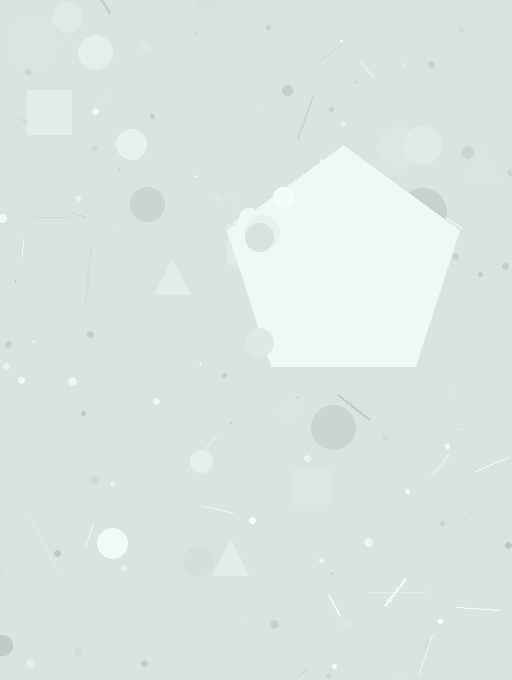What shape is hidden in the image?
A pentagon is hidden in the image.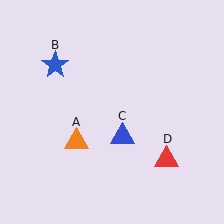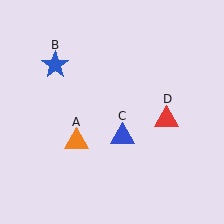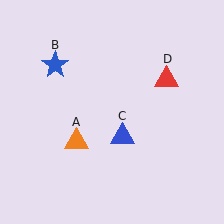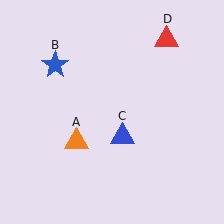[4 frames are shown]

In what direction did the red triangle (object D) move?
The red triangle (object D) moved up.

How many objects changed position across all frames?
1 object changed position: red triangle (object D).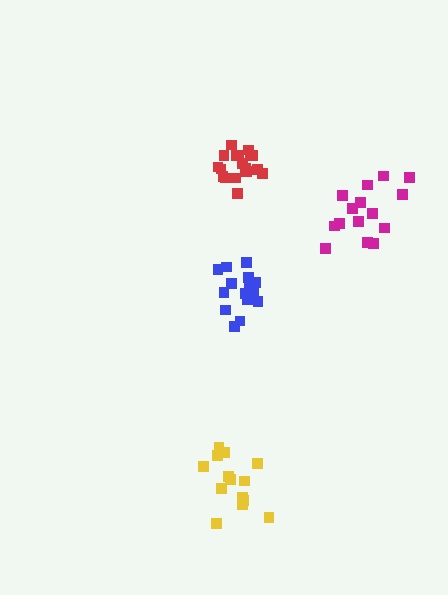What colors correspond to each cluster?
The clusters are colored: magenta, blue, red, yellow.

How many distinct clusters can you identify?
There are 4 distinct clusters.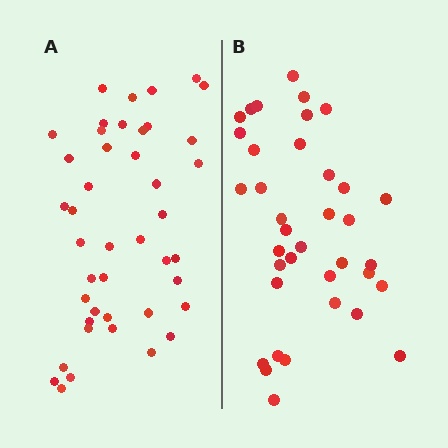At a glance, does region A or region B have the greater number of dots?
Region A (the left region) has more dots.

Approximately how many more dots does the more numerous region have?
Region A has about 6 more dots than region B.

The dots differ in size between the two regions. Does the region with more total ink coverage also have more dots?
No. Region B has more total ink coverage because its dots are larger, but region A actually contains more individual dots. Total area can be misleading — the number of items is what matters here.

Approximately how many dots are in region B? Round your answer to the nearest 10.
About 40 dots. (The exact count is 37, which rounds to 40.)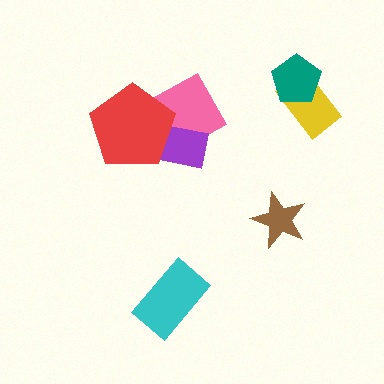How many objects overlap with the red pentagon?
2 objects overlap with the red pentagon.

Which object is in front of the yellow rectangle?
The teal pentagon is in front of the yellow rectangle.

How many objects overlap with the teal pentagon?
1 object overlaps with the teal pentagon.